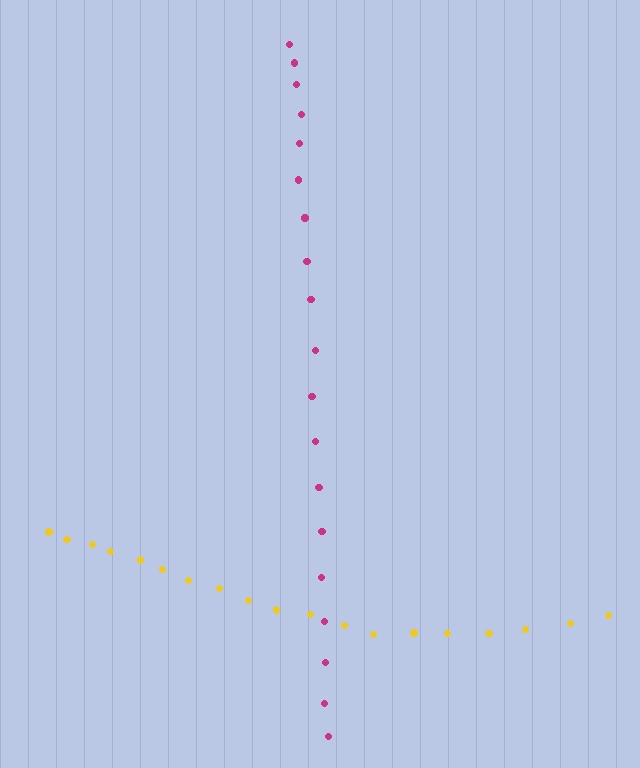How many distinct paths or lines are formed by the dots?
There are 2 distinct paths.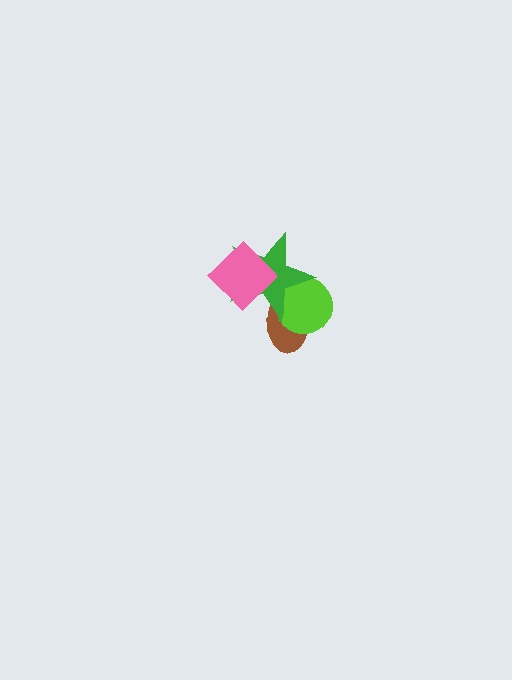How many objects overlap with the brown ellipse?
2 objects overlap with the brown ellipse.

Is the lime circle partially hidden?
Yes, it is partially covered by another shape.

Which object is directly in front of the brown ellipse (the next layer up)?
The lime circle is directly in front of the brown ellipse.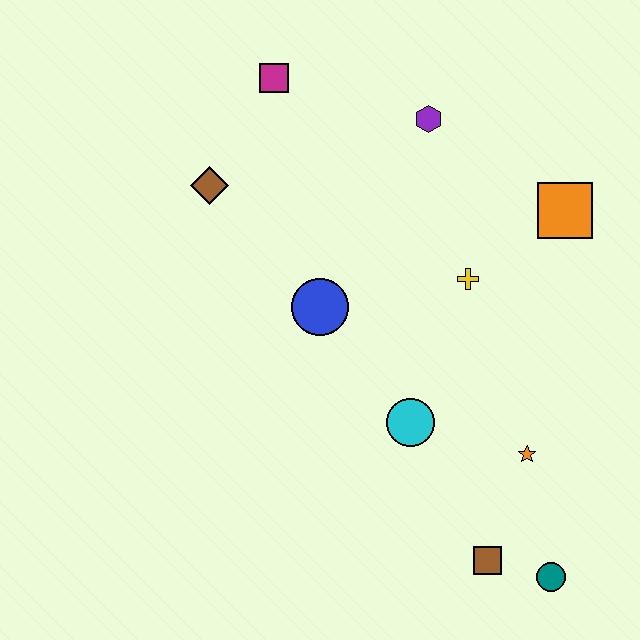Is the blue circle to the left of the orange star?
Yes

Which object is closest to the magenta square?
The brown diamond is closest to the magenta square.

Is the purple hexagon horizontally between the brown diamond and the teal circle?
Yes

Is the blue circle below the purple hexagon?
Yes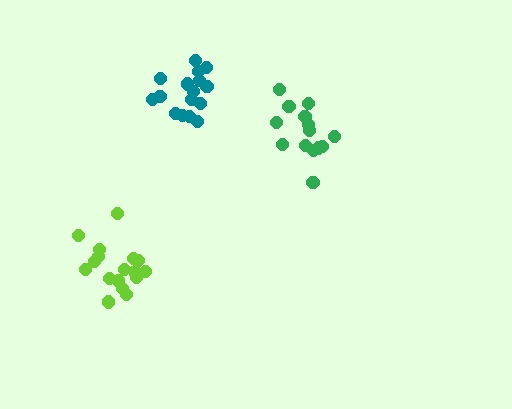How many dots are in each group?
Group 1: 18 dots, Group 2: 14 dots, Group 3: 16 dots (48 total).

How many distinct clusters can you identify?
There are 3 distinct clusters.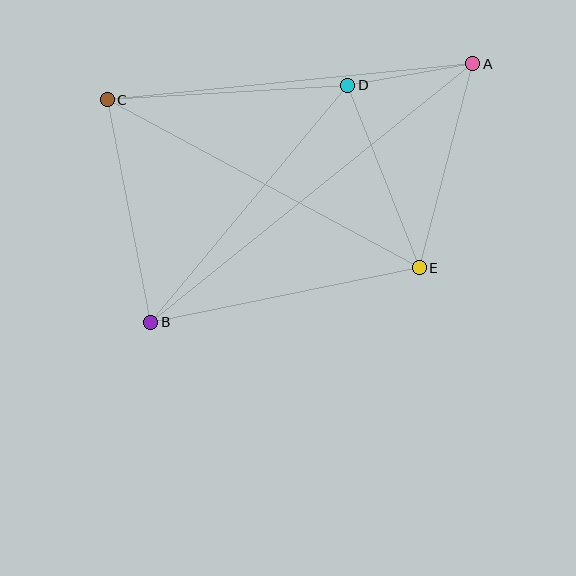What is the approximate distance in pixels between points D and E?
The distance between D and E is approximately 196 pixels.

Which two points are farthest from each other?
Points A and B are farthest from each other.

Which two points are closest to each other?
Points A and D are closest to each other.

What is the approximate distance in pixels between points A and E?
The distance between A and E is approximately 211 pixels.